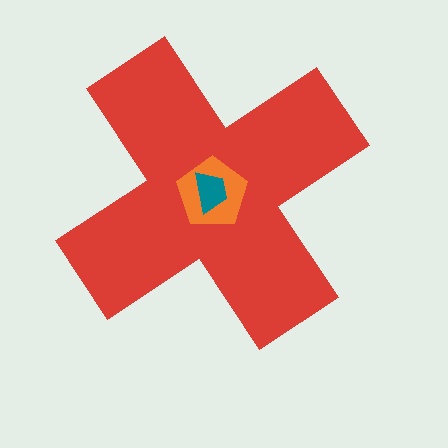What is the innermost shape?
The teal trapezoid.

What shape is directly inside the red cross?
The orange pentagon.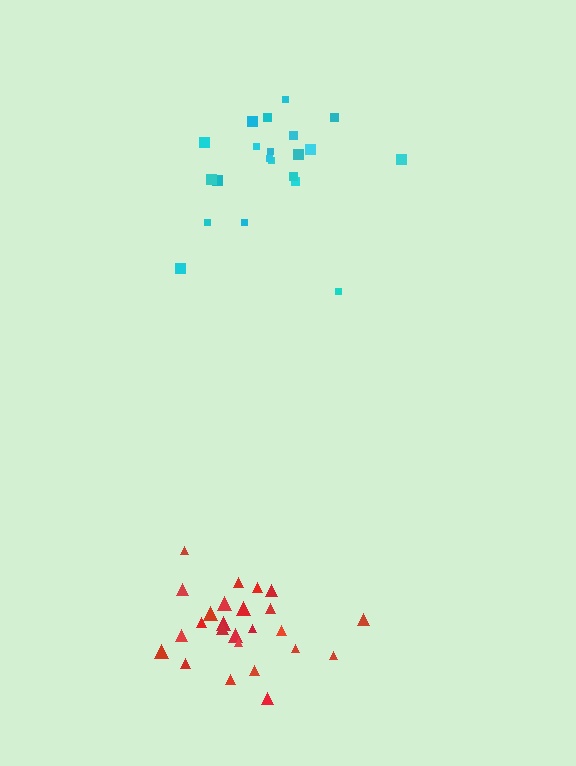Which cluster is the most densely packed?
Red.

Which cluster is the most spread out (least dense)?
Cyan.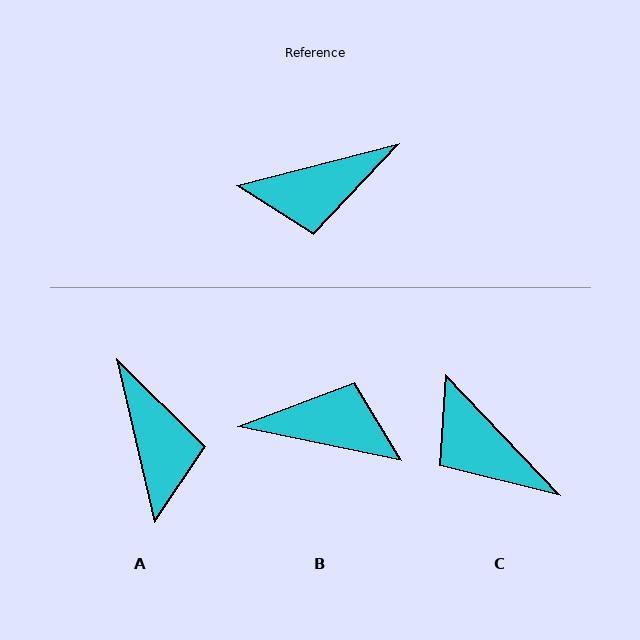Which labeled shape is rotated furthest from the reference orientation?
B, about 154 degrees away.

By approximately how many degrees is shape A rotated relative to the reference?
Approximately 88 degrees counter-clockwise.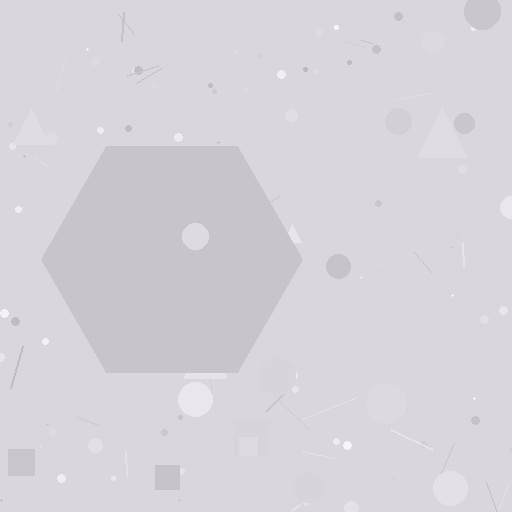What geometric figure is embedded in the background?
A hexagon is embedded in the background.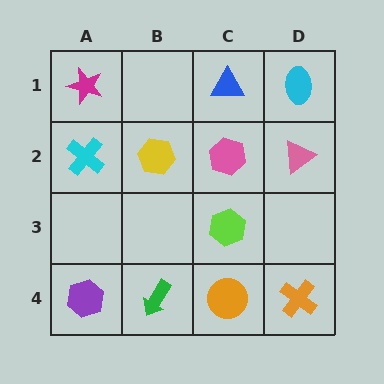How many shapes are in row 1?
3 shapes.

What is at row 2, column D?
A pink triangle.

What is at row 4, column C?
An orange circle.